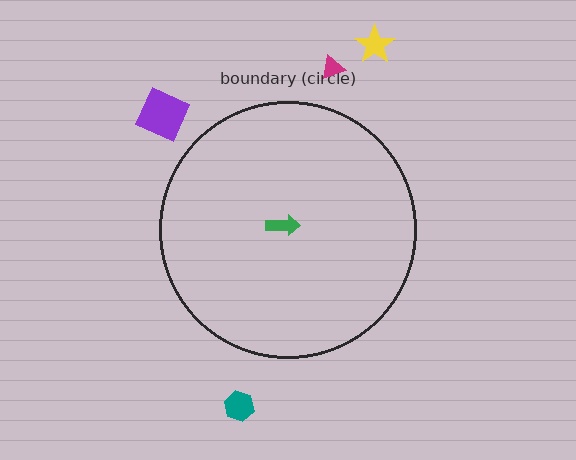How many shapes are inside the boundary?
1 inside, 4 outside.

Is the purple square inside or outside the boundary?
Outside.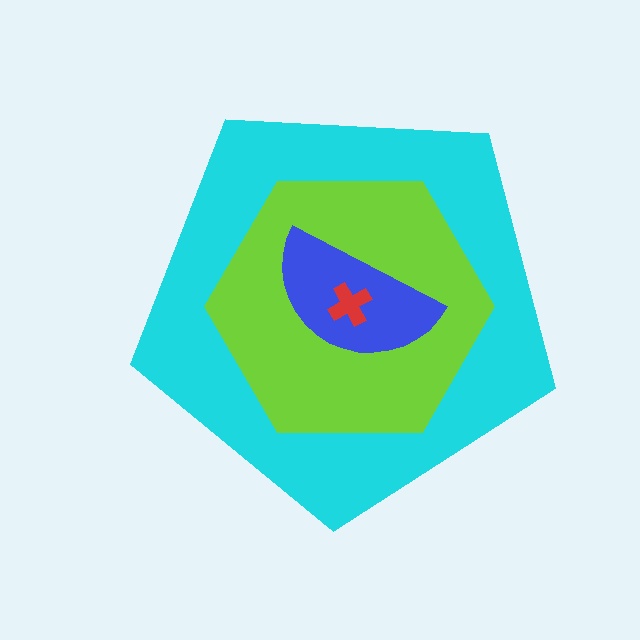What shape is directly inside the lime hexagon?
The blue semicircle.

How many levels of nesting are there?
4.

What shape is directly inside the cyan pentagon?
The lime hexagon.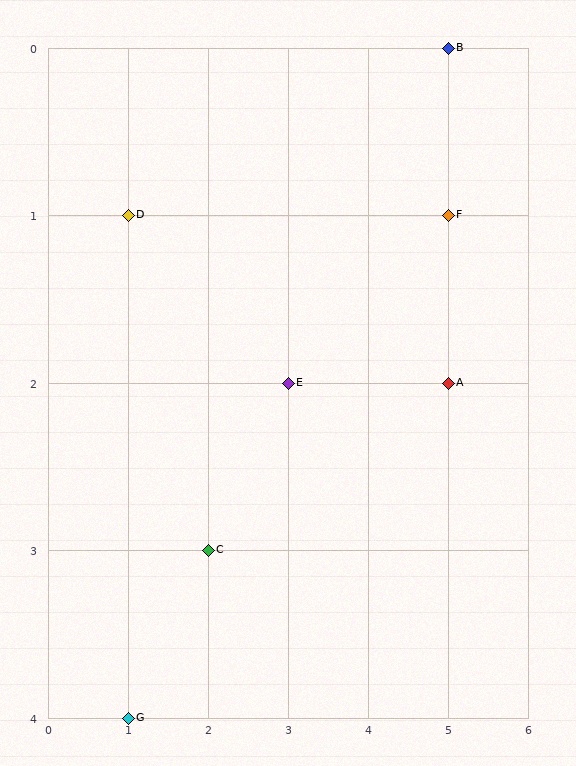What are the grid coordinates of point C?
Point C is at grid coordinates (2, 3).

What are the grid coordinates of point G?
Point G is at grid coordinates (1, 4).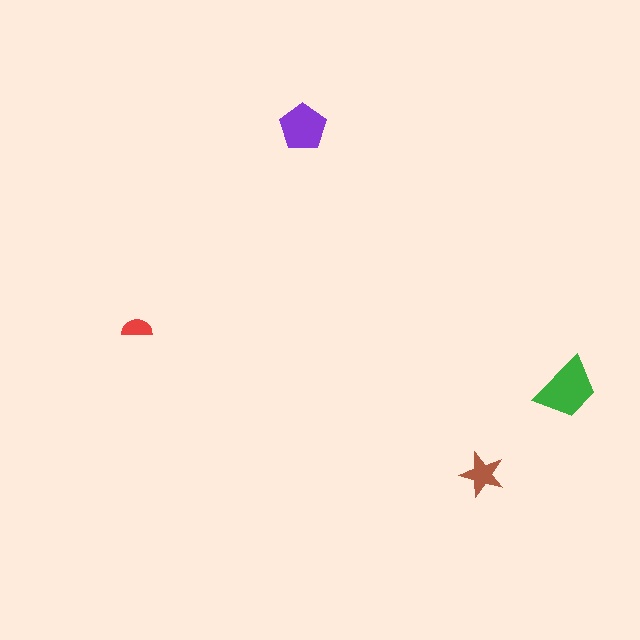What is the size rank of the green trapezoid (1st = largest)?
1st.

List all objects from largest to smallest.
The green trapezoid, the purple pentagon, the brown star, the red semicircle.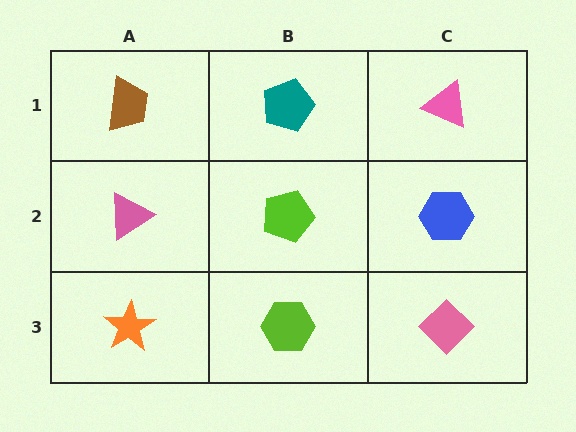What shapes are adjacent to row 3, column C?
A blue hexagon (row 2, column C), a lime hexagon (row 3, column B).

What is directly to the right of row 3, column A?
A lime hexagon.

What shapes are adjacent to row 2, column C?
A pink triangle (row 1, column C), a pink diamond (row 3, column C), a lime pentagon (row 2, column B).